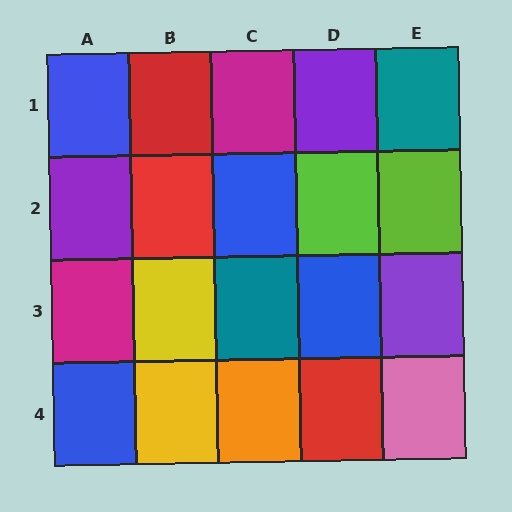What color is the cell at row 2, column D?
Lime.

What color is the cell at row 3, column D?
Blue.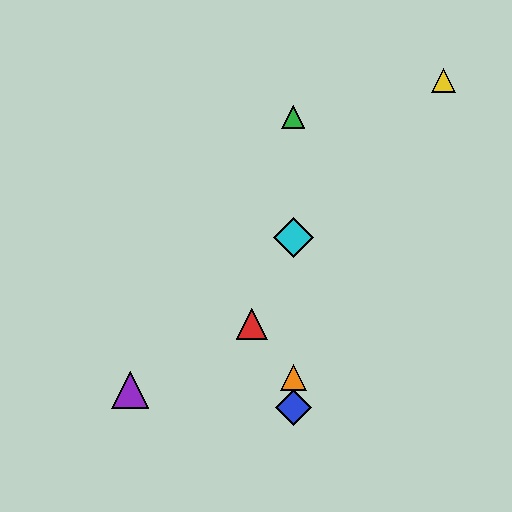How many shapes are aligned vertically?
4 shapes (the blue diamond, the green triangle, the orange triangle, the cyan diamond) are aligned vertically.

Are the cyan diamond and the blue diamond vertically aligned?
Yes, both are at x≈293.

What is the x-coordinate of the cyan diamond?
The cyan diamond is at x≈293.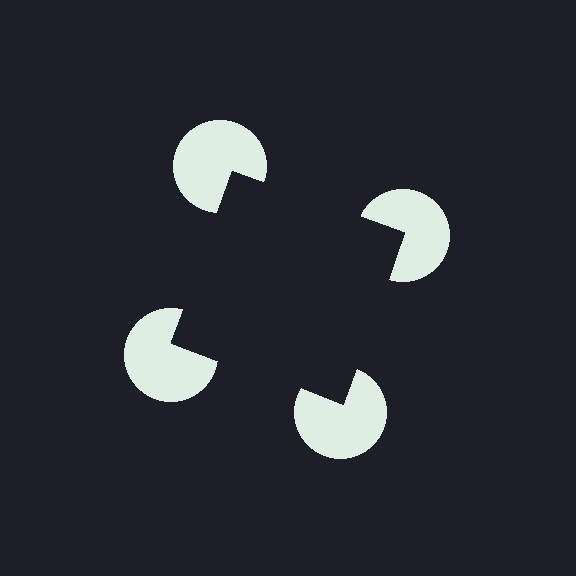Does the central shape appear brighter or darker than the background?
It typically appears slightly darker than the background, even though no actual brightness change is drawn.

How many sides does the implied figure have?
4 sides.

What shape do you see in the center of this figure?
An illusory square — its edges are inferred from the aligned wedge cuts in the pac-man discs, not physically drawn.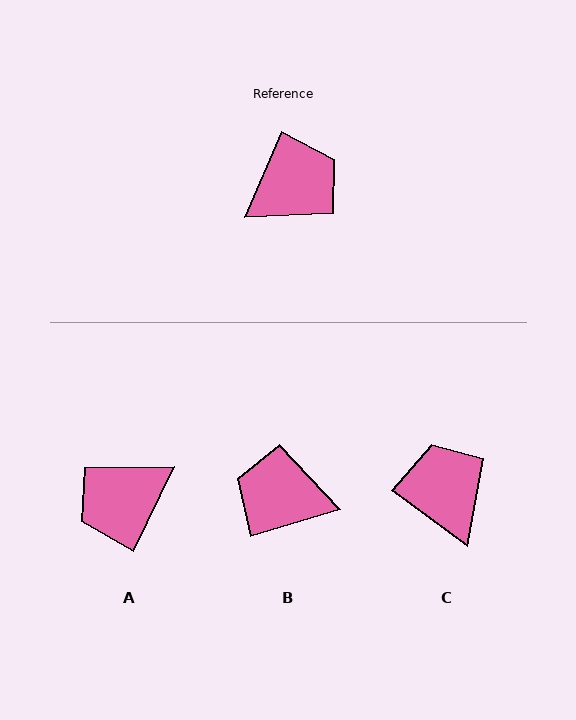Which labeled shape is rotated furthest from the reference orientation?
A, about 178 degrees away.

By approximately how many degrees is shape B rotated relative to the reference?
Approximately 130 degrees counter-clockwise.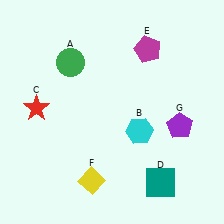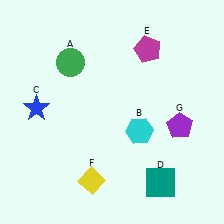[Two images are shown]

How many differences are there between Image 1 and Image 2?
There is 1 difference between the two images.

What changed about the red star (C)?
In Image 1, C is red. In Image 2, it changed to blue.